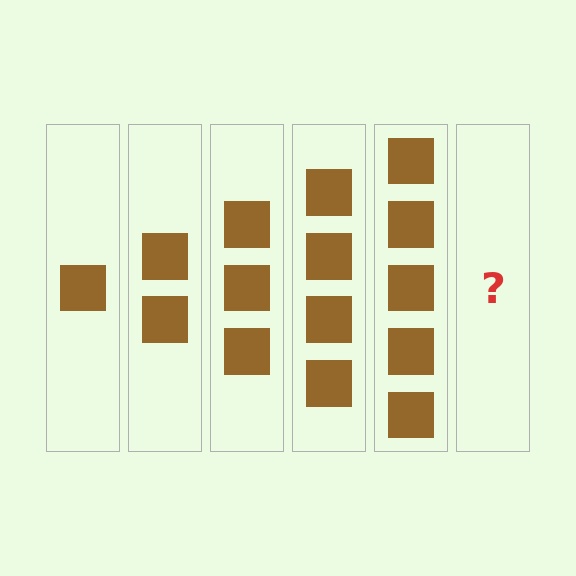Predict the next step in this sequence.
The next step is 6 squares.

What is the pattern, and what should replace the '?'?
The pattern is that each step adds one more square. The '?' should be 6 squares.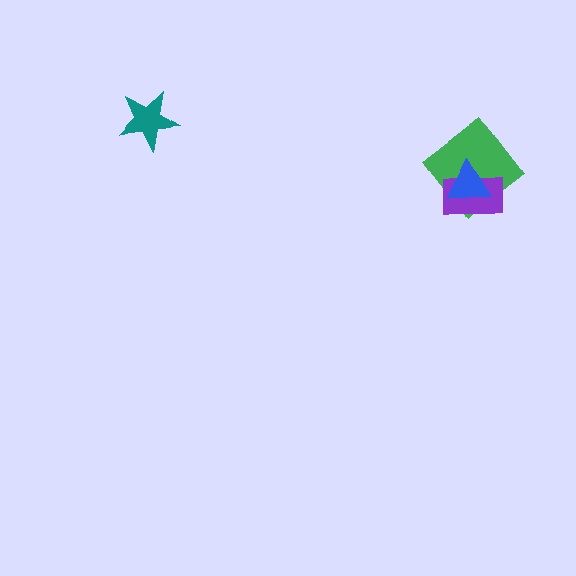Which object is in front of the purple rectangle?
The blue triangle is in front of the purple rectangle.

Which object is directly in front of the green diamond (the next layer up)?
The purple rectangle is directly in front of the green diamond.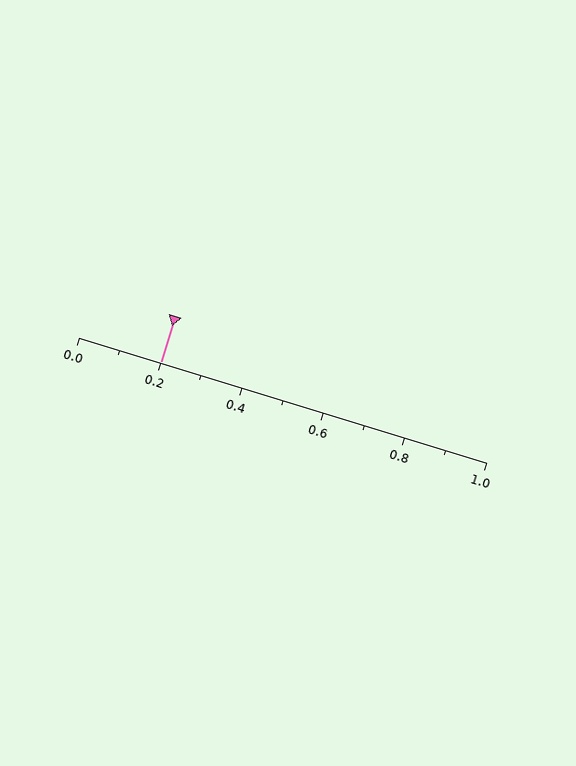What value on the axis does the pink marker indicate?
The marker indicates approximately 0.2.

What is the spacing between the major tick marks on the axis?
The major ticks are spaced 0.2 apart.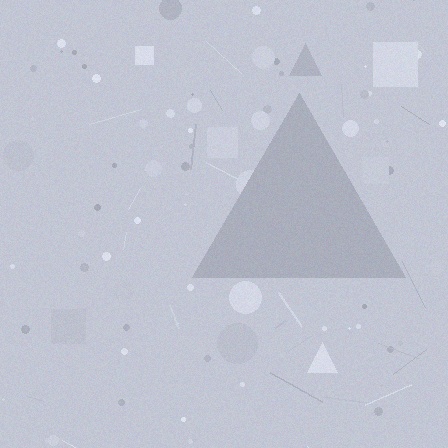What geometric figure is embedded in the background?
A triangle is embedded in the background.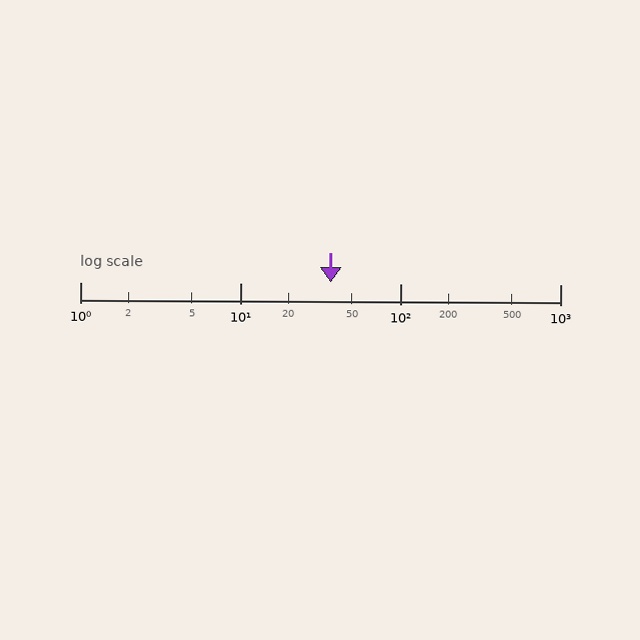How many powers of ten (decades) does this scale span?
The scale spans 3 decades, from 1 to 1000.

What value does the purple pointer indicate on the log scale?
The pointer indicates approximately 37.